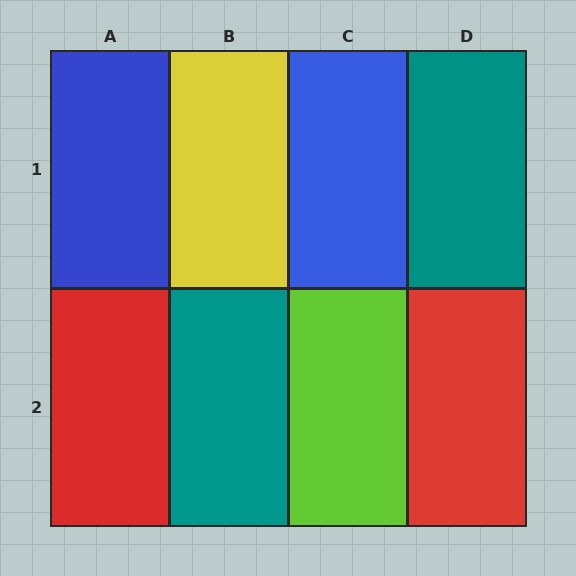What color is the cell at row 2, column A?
Red.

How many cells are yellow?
1 cell is yellow.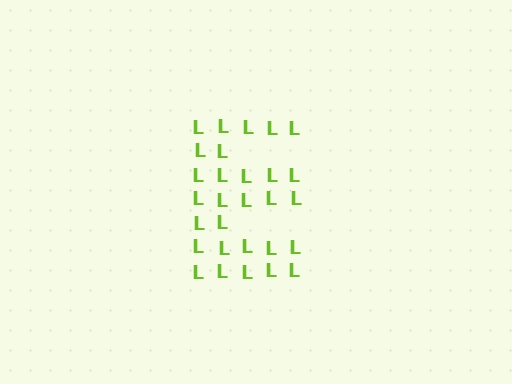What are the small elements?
The small elements are letter L's.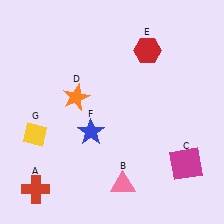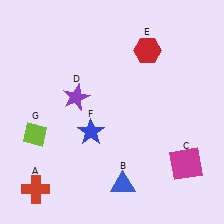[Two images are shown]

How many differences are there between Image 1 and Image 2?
There are 3 differences between the two images.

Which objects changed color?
B changed from pink to blue. D changed from orange to purple. G changed from yellow to lime.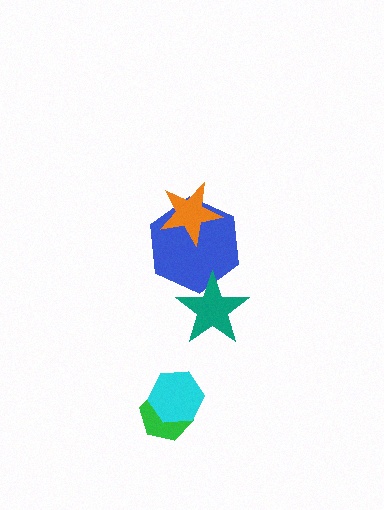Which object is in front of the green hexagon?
The cyan hexagon is in front of the green hexagon.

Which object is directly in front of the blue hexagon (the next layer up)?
The orange star is directly in front of the blue hexagon.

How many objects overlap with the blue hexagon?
2 objects overlap with the blue hexagon.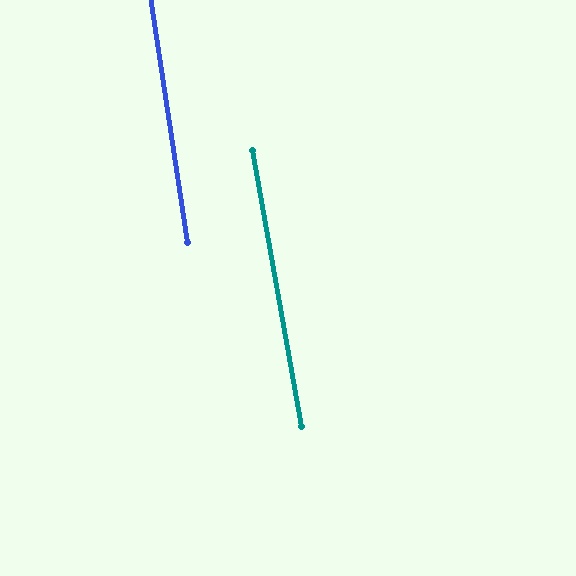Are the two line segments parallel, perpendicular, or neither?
Parallel — their directions differ by only 1.5°.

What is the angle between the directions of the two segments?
Approximately 2 degrees.